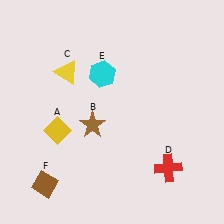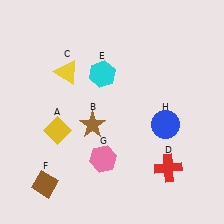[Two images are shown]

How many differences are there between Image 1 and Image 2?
There are 2 differences between the two images.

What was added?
A pink hexagon (G), a blue circle (H) were added in Image 2.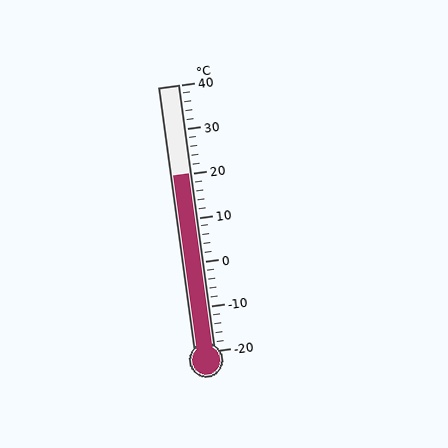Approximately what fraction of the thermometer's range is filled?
The thermometer is filled to approximately 65% of its range.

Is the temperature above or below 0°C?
The temperature is above 0°C.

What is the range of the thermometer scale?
The thermometer scale ranges from -20°C to 40°C.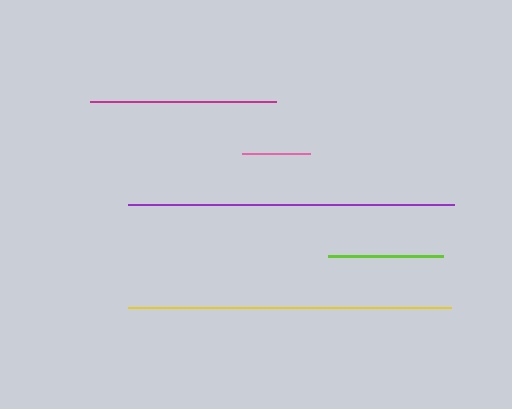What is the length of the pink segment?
The pink segment is approximately 67 pixels long.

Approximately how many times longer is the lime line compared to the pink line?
The lime line is approximately 1.7 times the length of the pink line.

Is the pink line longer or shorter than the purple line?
The purple line is longer than the pink line.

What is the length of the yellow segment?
The yellow segment is approximately 323 pixels long.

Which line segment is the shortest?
The pink line is the shortest at approximately 67 pixels.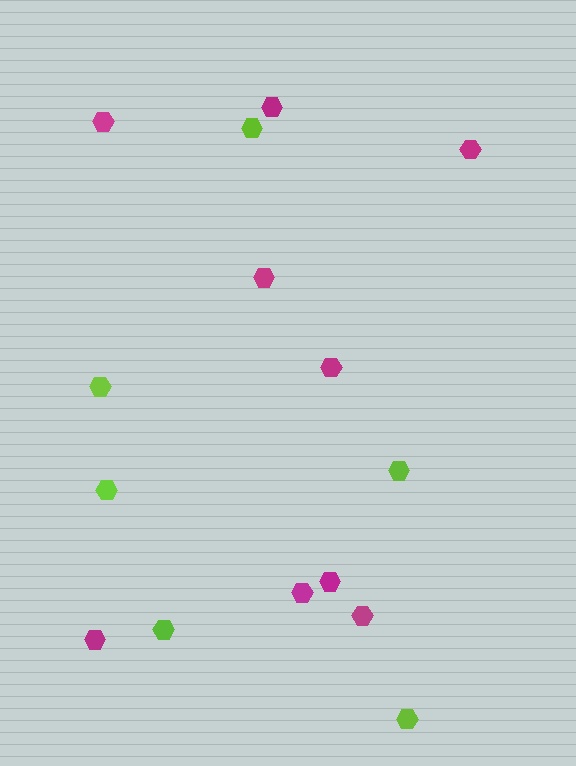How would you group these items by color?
There are 2 groups: one group of magenta hexagons (9) and one group of lime hexagons (6).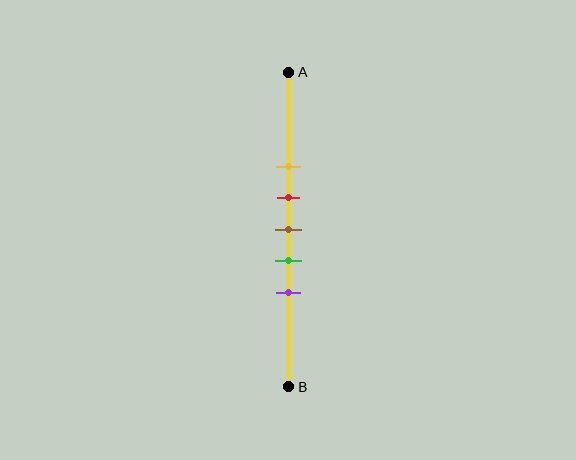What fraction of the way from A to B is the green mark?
The green mark is approximately 60% (0.6) of the way from A to B.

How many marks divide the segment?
There are 5 marks dividing the segment.